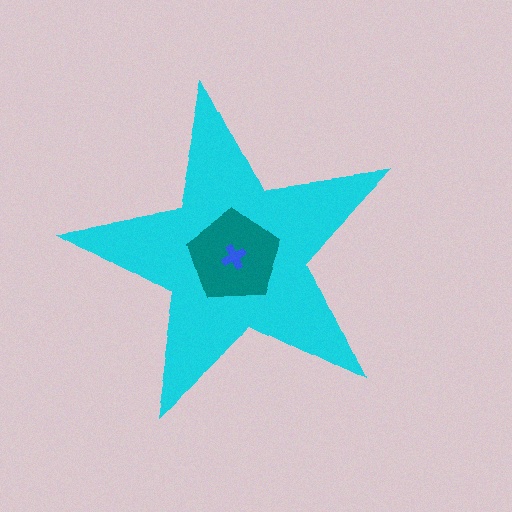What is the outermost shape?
The cyan star.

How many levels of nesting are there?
3.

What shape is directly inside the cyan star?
The teal pentagon.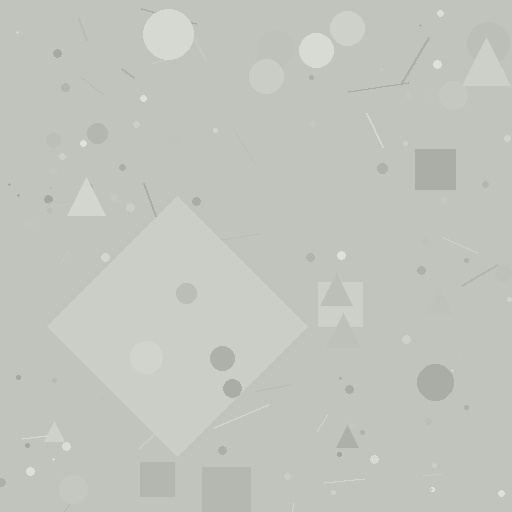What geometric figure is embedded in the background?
A diamond is embedded in the background.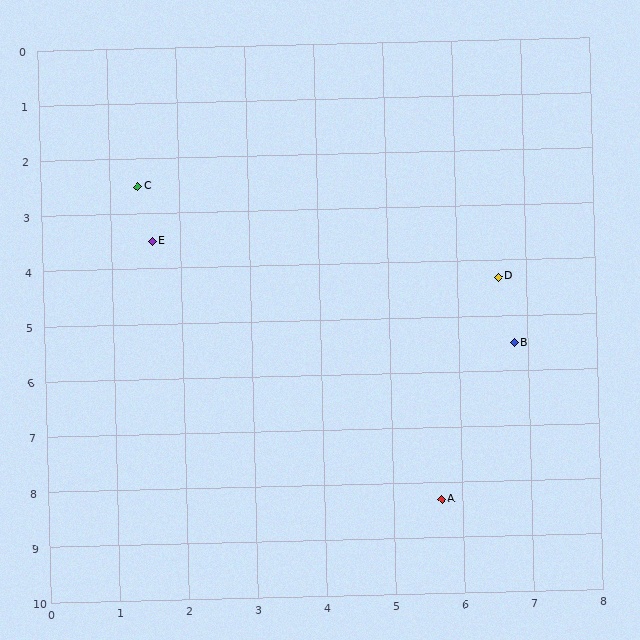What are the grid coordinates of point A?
Point A is at approximately (5.7, 8.3).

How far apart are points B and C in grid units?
Points B and C are about 6.2 grid units apart.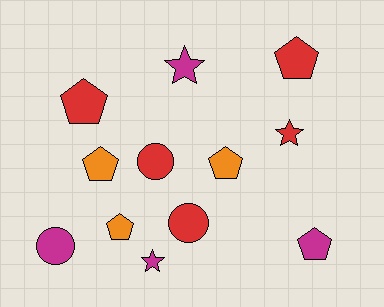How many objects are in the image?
There are 12 objects.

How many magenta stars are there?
There are 2 magenta stars.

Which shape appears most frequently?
Pentagon, with 6 objects.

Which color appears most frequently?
Red, with 5 objects.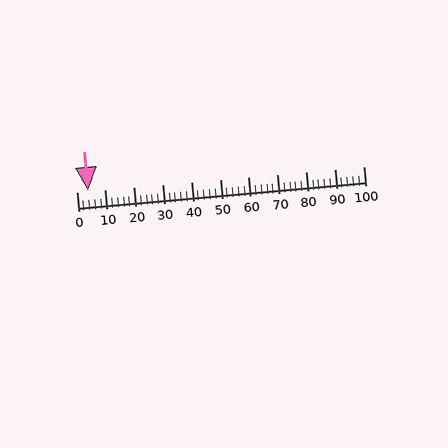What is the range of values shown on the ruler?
The ruler shows values from 0 to 100.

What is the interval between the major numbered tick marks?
The major tick marks are spaced 10 units apart.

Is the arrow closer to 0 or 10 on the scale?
The arrow is closer to 0.